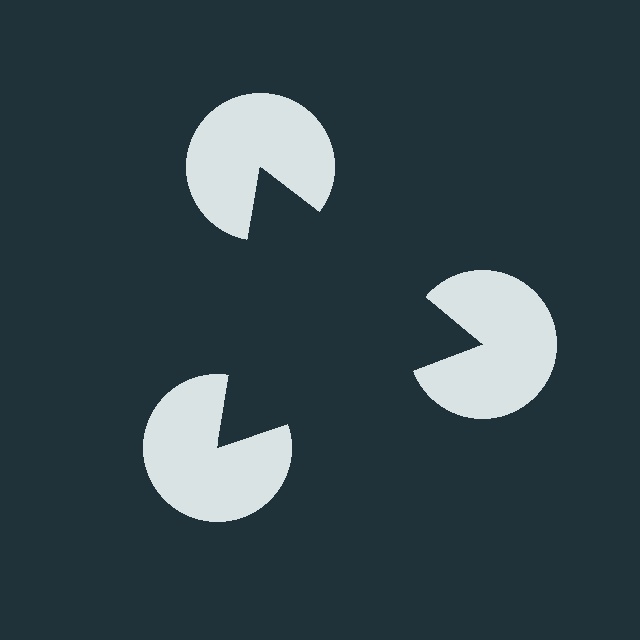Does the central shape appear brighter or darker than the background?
It typically appears slightly darker than the background, even though no actual brightness change is drawn.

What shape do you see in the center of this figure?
An illusory triangle — its edges are inferred from the aligned wedge cuts in the pac-man discs, not physically drawn.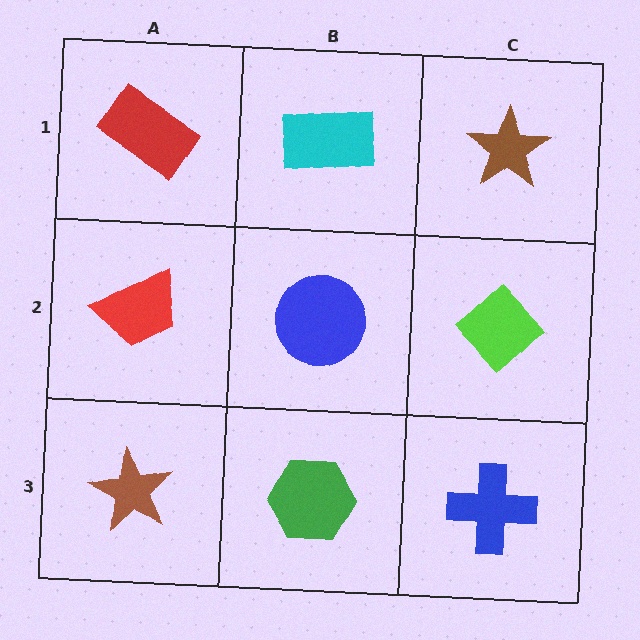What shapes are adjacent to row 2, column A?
A red rectangle (row 1, column A), a brown star (row 3, column A), a blue circle (row 2, column B).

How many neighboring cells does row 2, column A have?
3.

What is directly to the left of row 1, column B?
A red rectangle.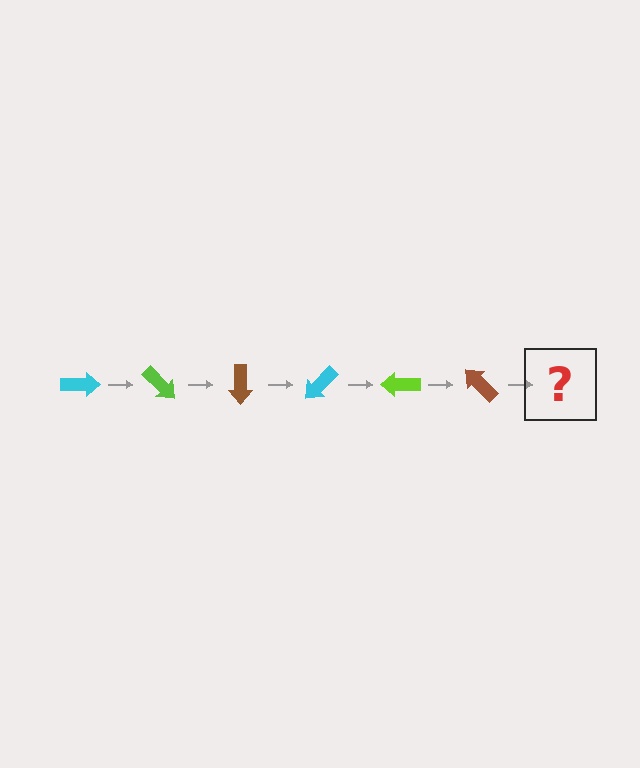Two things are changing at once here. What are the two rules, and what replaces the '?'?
The two rules are that it rotates 45 degrees each step and the color cycles through cyan, lime, and brown. The '?' should be a cyan arrow, rotated 270 degrees from the start.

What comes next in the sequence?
The next element should be a cyan arrow, rotated 270 degrees from the start.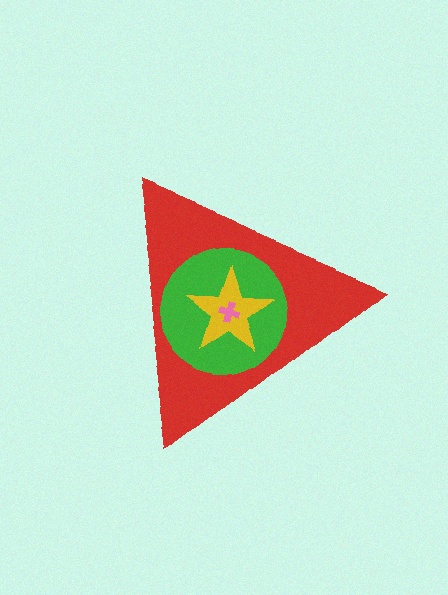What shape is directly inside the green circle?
The yellow star.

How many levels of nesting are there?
4.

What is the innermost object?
The pink cross.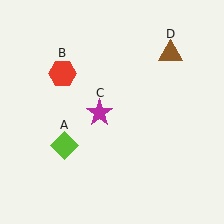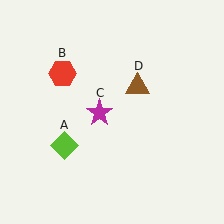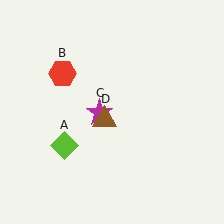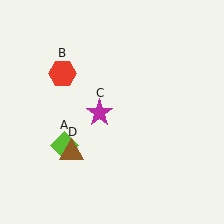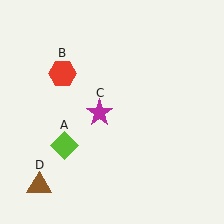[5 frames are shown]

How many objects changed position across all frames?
1 object changed position: brown triangle (object D).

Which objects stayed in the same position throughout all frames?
Lime diamond (object A) and red hexagon (object B) and magenta star (object C) remained stationary.